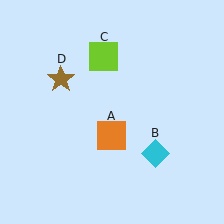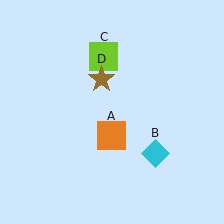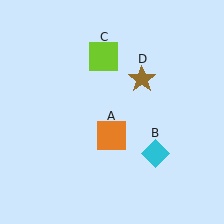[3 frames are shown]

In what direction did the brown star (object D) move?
The brown star (object D) moved right.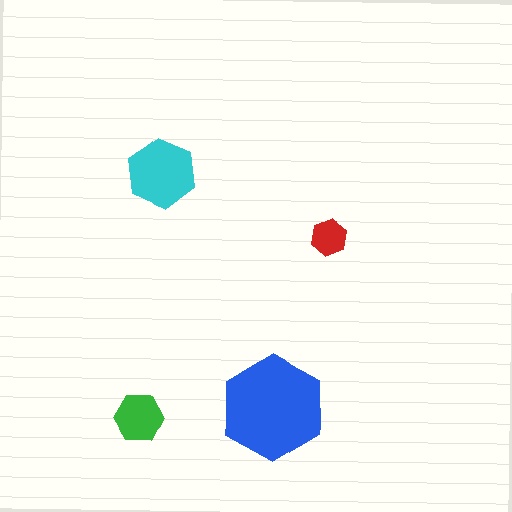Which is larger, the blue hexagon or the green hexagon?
The blue one.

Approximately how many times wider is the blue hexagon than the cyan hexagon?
About 1.5 times wider.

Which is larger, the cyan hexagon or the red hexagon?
The cyan one.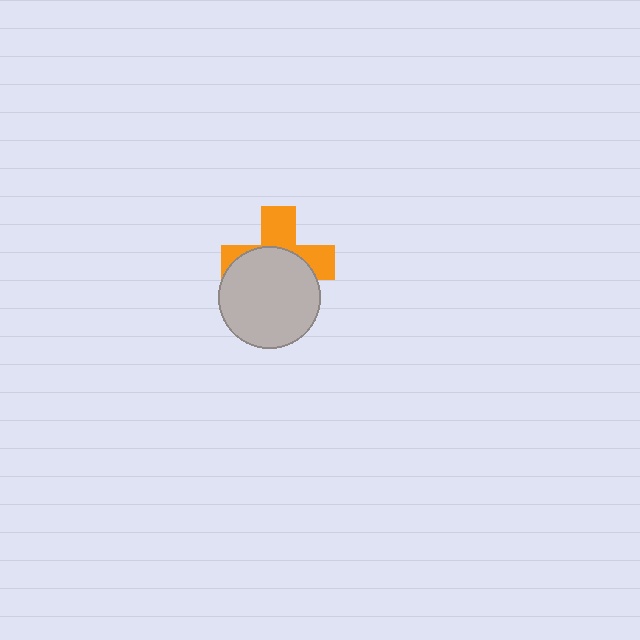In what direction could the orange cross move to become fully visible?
The orange cross could move up. That would shift it out from behind the light gray circle entirely.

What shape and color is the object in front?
The object in front is a light gray circle.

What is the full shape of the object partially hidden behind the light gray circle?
The partially hidden object is an orange cross.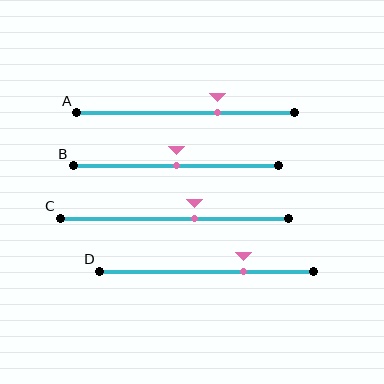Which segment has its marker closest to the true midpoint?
Segment B has its marker closest to the true midpoint.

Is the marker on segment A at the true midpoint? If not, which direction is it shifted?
No, the marker on segment A is shifted to the right by about 15% of the segment length.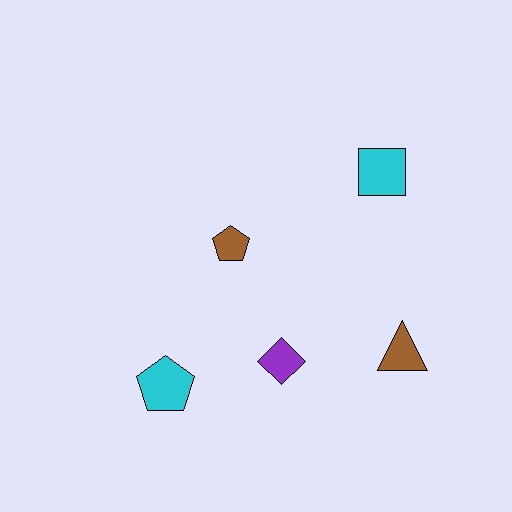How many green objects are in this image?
There are no green objects.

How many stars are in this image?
There are no stars.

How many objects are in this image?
There are 5 objects.